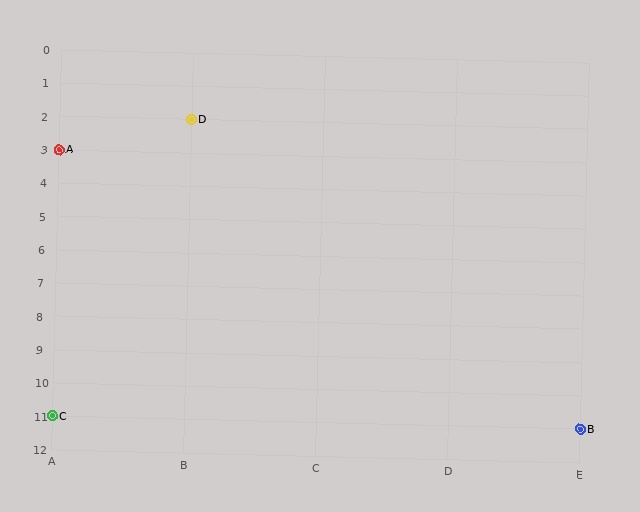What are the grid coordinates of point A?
Point A is at grid coordinates (A, 3).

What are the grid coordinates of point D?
Point D is at grid coordinates (B, 2).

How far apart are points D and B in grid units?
Points D and B are 3 columns and 9 rows apart (about 9.5 grid units diagonally).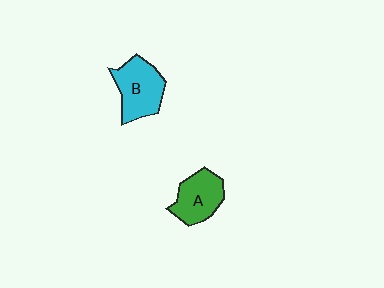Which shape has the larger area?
Shape B (cyan).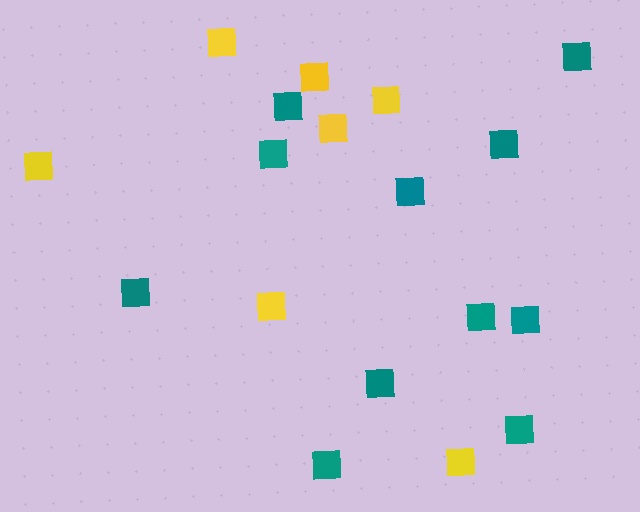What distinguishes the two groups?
There are 2 groups: one group of teal squares (11) and one group of yellow squares (7).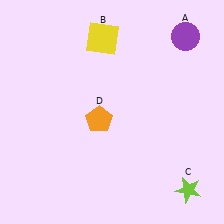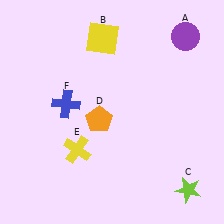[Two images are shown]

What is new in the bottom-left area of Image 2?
A yellow cross (E) was added in the bottom-left area of Image 2.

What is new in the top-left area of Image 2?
A blue cross (F) was added in the top-left area of Image 2.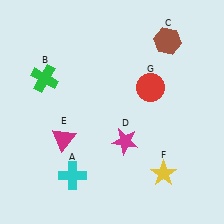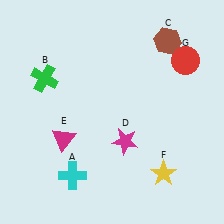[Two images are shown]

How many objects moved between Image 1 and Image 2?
1 object moved between the two images.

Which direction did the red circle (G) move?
The red circle (G) moved right.